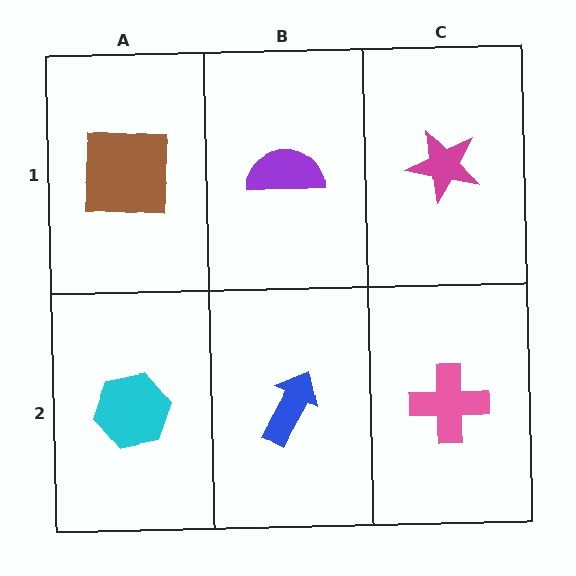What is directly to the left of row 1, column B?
A brown square.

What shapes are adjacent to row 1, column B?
A blue arrow (row 2, column B), a brown square (row 1, column A), a magenta star (row 1, column C).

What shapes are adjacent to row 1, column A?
A cyan hexagon (row 2, column A), a purple semicircle (row 1, column B).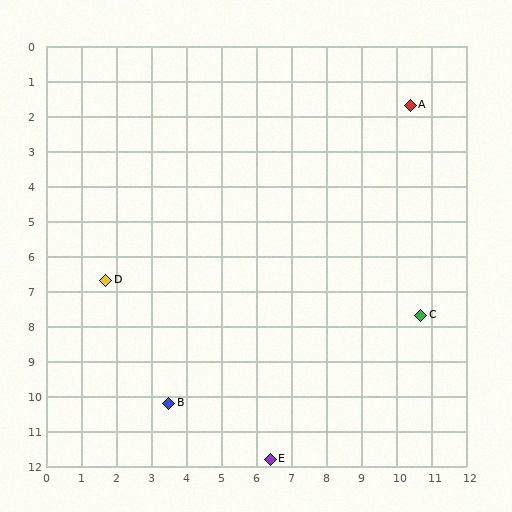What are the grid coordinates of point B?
Point B is at approximately (3.5, 10.2).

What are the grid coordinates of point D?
Point D is at approximately (1.7, 6.7).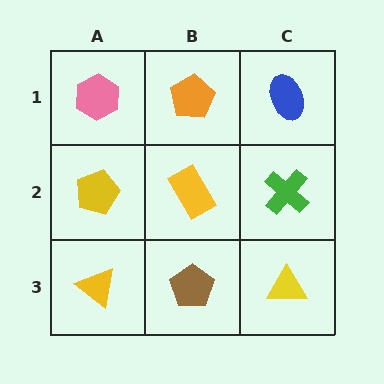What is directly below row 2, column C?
A yellow triangle.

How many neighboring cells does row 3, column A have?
2.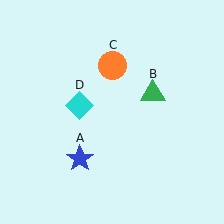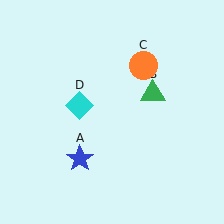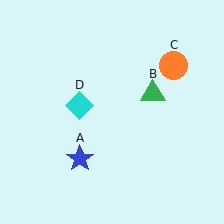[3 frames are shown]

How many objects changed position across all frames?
1 object changed position: orange circle (object C).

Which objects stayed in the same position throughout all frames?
Blue star (object A) and green triangle (object B) and cyan diamond (object D) remained stationary.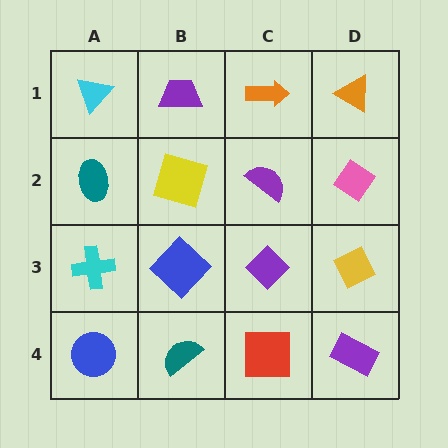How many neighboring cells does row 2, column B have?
4.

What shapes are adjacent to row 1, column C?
A purple semicircle (row 2, column C), a purple trapezoid (row 1, column B), an orange triangle (row 1, column D).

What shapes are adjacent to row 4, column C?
A purple diamond (row 3, column C), a teal semicircle (row 4, column B), a purple rectangle (row 4, column D).